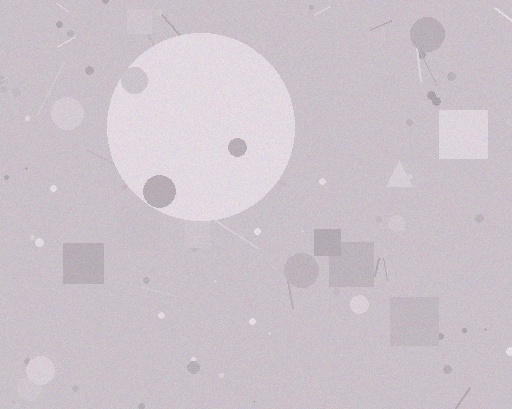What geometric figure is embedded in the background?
A circle is embedded in the background.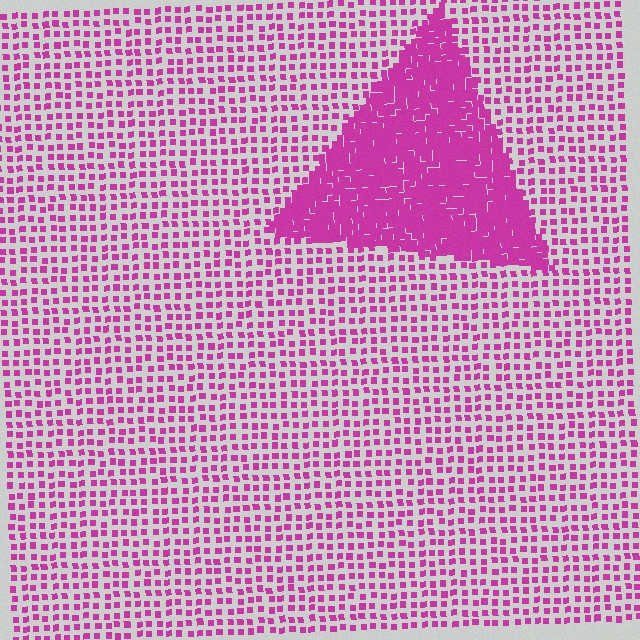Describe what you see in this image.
The image contains small magenta elements arranged at two different densities. A triangle-shaped region is visible where the elements are more densely packed than the surrounding area.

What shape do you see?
I see a triangle.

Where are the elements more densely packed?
The elements are more densely packed inside the triangle boundary.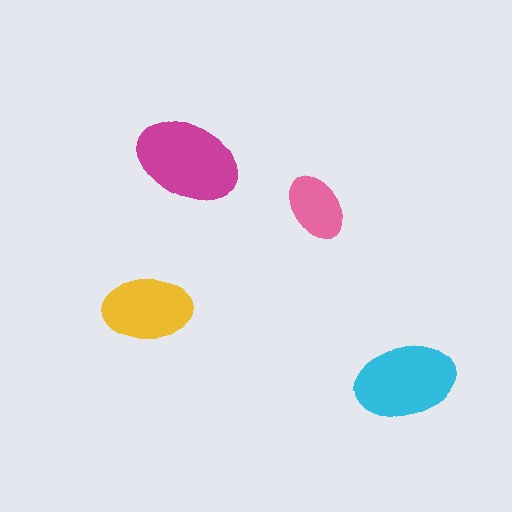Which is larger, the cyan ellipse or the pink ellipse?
The cyan one.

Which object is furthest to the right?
The cyan ellipse is rightmost.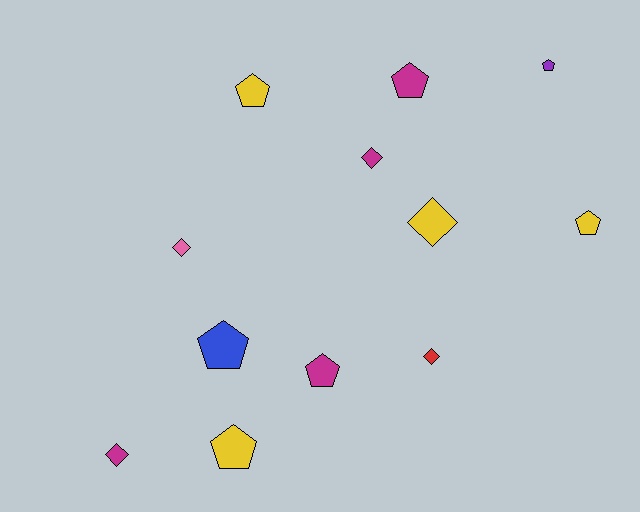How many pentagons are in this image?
There are 7 pentagons.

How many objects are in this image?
There are 12 objects.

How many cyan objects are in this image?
There are no cyan objects.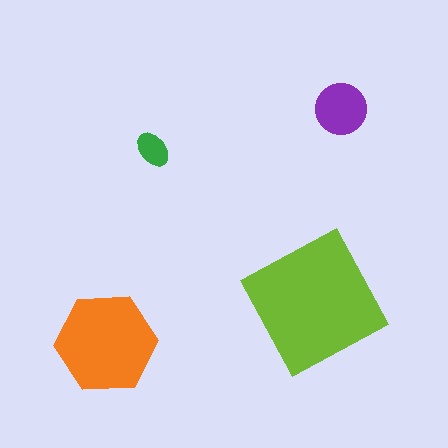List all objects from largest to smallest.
The lime square, the orange hexagon, the purple circle, the green ellipse.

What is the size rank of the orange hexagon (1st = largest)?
2nd.